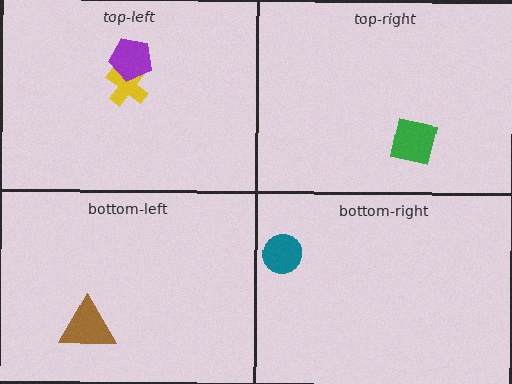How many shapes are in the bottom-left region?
1.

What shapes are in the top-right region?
The green square.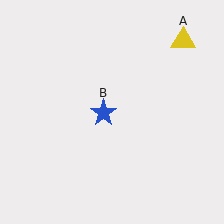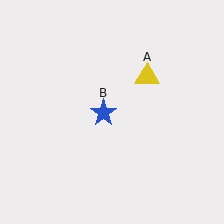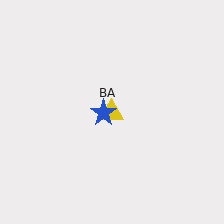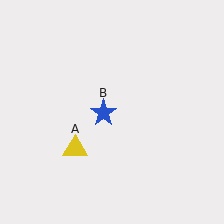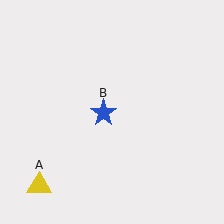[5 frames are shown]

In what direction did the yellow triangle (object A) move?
The yellow triangle (object A) moved down and to the left.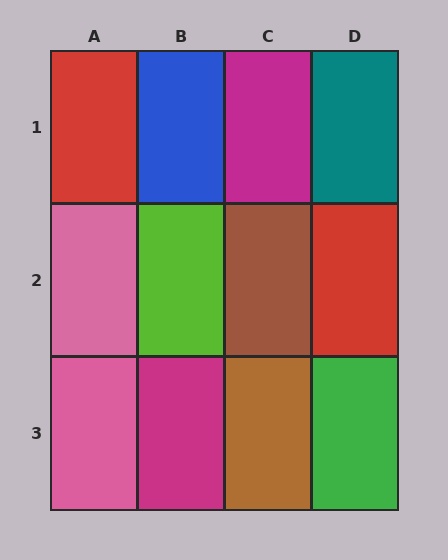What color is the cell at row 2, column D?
Red.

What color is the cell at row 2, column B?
Lime.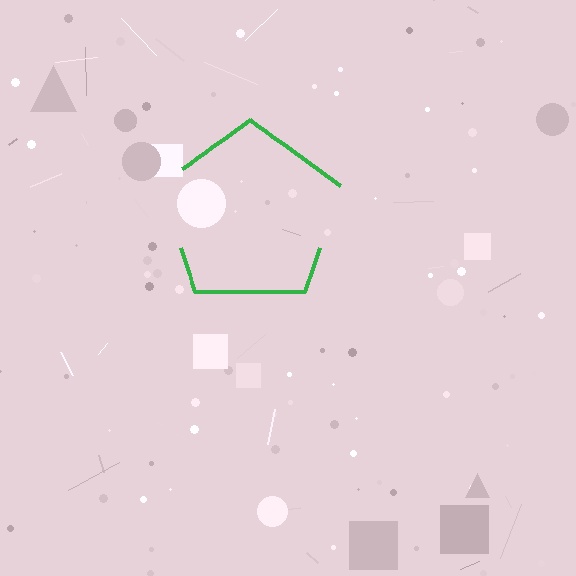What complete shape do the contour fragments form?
The contour fragments form a pentagon.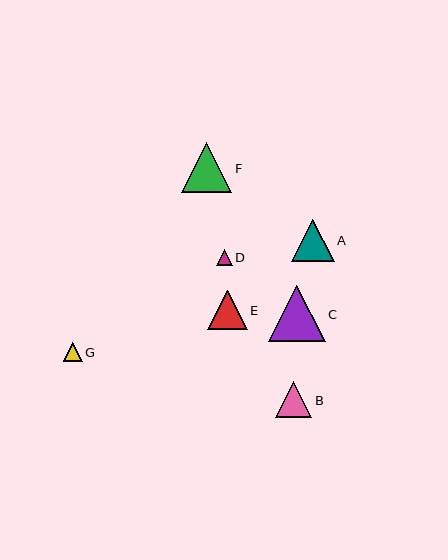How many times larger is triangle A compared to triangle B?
Triangle A is approximately 1.2 times the size of triangle B.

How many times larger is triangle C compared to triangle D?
Triangle C is approximately 3.6 times the size of triangle D.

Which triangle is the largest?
Triangle C is the largest with a size of approximately 57 pixels.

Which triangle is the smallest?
Triangle D is the smallest with a size of approximately 16 pixels.